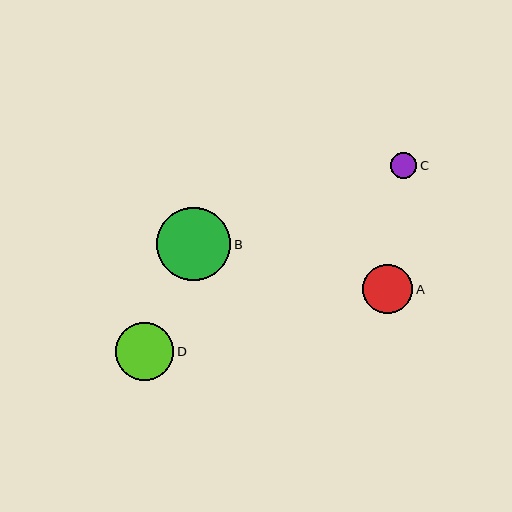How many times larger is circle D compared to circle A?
Circle D is approximately 1.2 times the size of circle A.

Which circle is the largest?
Circle B is the largest with a size of approximately 74 pixels.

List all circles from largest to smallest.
From largest to smallest: B, D, A, C.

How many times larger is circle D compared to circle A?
Circle D is approximately 1.2 times the size of circle A.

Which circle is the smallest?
Circle C is the smallest with a size of approximately 27 pixels.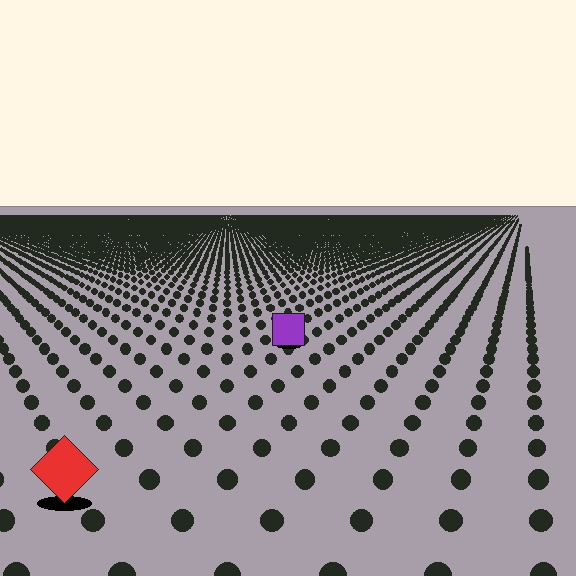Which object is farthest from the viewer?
The purple square is farthest from the viewer. It appears smaller and the ground texture around it is denser.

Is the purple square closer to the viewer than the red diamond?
No. The red diamond is closer — you can tell from the texture gradient: the ground texture is coarser near it.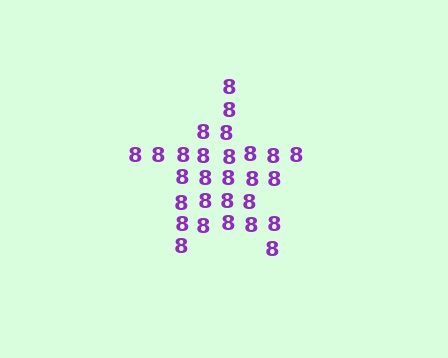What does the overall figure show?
The overall figure shows a star.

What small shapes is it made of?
It is made of small digit 8's.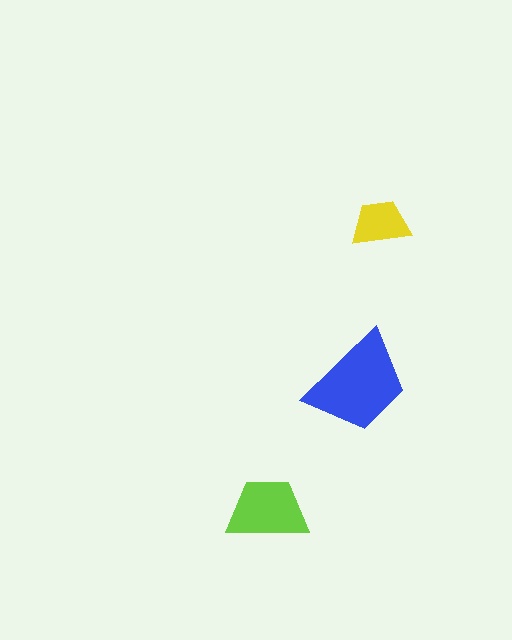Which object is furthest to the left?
The lime trapezoid is leftmost.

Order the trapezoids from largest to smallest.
the blue one, the lime one, the yellow one.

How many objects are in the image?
There are 3 objects in the image.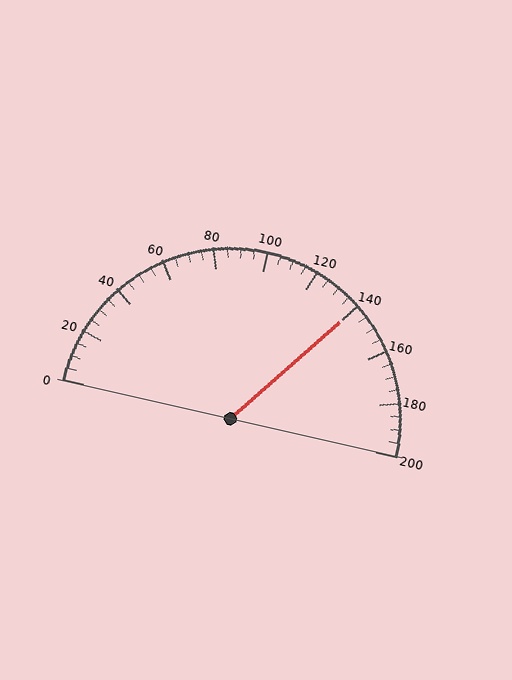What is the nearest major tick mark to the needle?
The nearest major tick mark is 140.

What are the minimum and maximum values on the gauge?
The gauge ranges from 0 to 200.